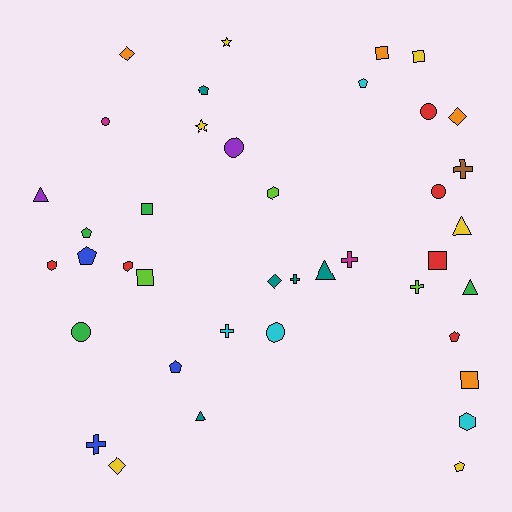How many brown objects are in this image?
There is 1 brown object.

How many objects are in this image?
There are 40 objects.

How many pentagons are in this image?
There are 7 pentagons.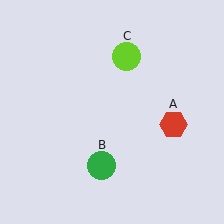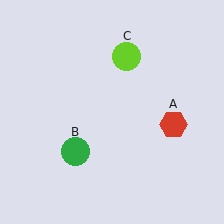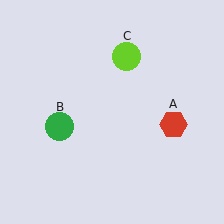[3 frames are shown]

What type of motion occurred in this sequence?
The green circle (object B) rotated clockwise around the center of the scene.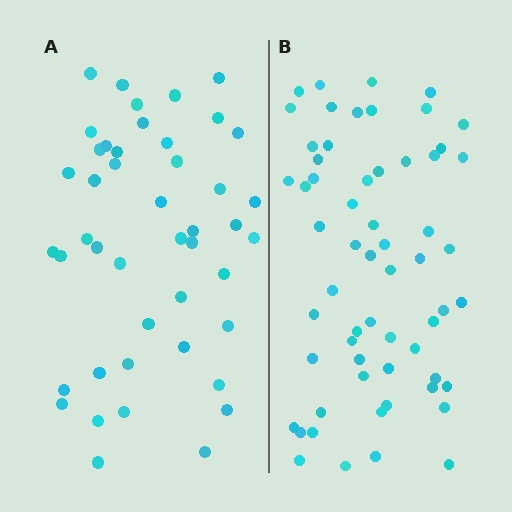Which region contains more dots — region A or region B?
Region B (the right region) has more dots.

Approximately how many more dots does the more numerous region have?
Region B has approximately 15 more dots than region A.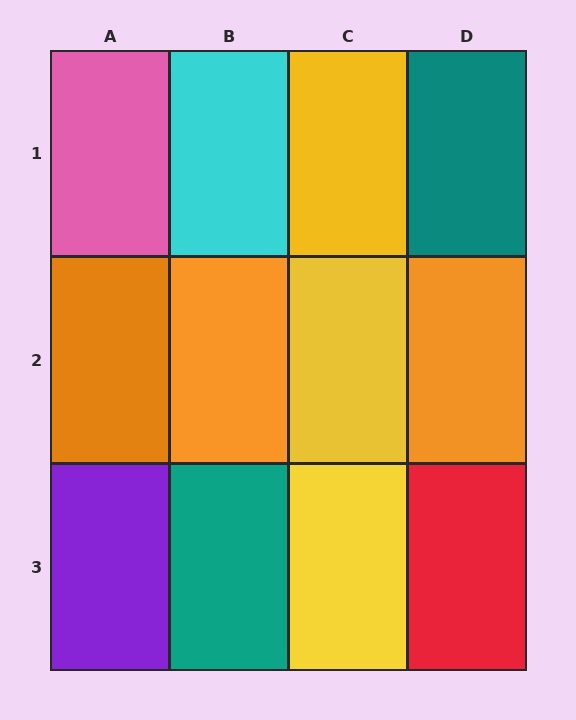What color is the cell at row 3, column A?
Purple.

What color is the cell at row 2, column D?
Orange.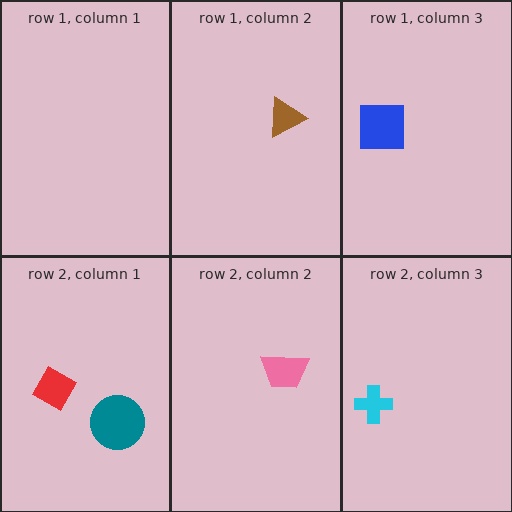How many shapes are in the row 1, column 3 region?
1.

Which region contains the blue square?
The row 1, column 3 region.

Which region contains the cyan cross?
The row 2, column 3 region.